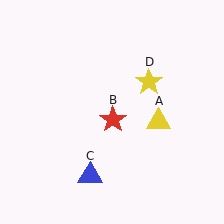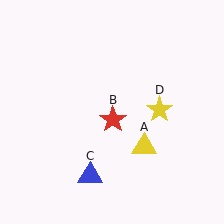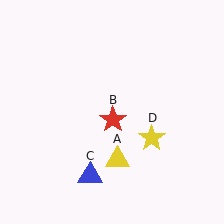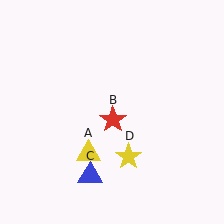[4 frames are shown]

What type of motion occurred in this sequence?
The yellow triangle (object A), yellow star (object D) rotated clockwise around the center of the scene.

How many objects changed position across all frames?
2 objects changed position: yellow triangle (object A), yellow star (object D).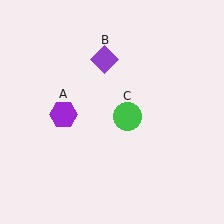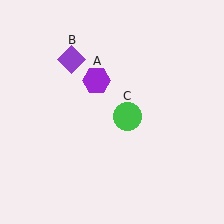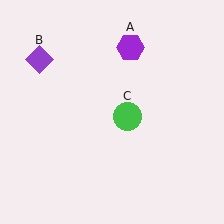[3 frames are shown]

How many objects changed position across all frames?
2 objects changed position: purple hexagon (object A), purple diamond (object B).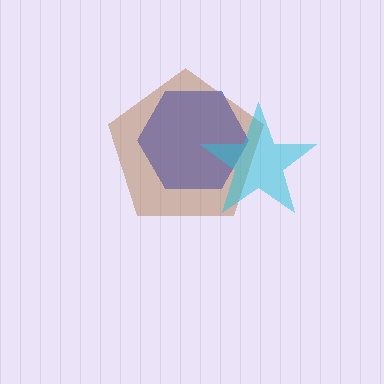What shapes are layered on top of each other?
The layered shapes are: a blue hexagon, a brown pentagon, a cyan star.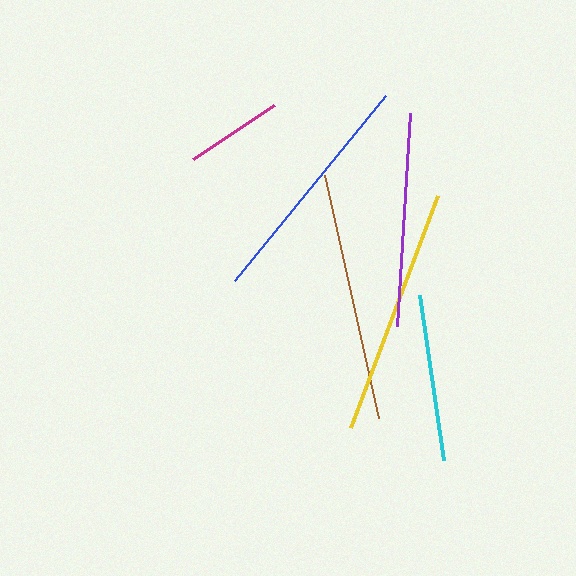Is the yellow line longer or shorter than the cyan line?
The yellow line is longer than the cyan line.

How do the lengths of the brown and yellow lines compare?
The brown and yellow lines are approximately the same length.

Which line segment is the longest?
The brown line is the longest at approximately 249 pixels.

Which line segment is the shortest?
The magenta line is the shortest at approximately 97 pixels.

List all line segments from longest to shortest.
From longest to shortest: brown, yellow, blue, purple, cyan, magenta.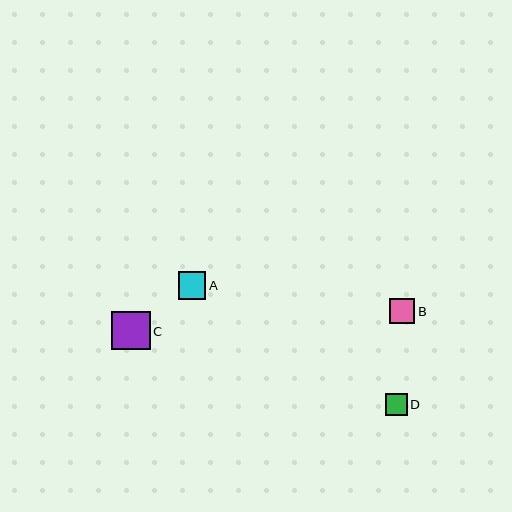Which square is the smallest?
Square D is the smallest with a size of approximately 22 pixels.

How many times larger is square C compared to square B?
Square C is approximately 1.5 times the size of square B.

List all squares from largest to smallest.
From largest to smallest: C, A, B, D.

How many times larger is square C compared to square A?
Square C is approximately 1.4 times the size of square A.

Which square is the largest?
Square C is the largest with a size of approximately 38 pixels.